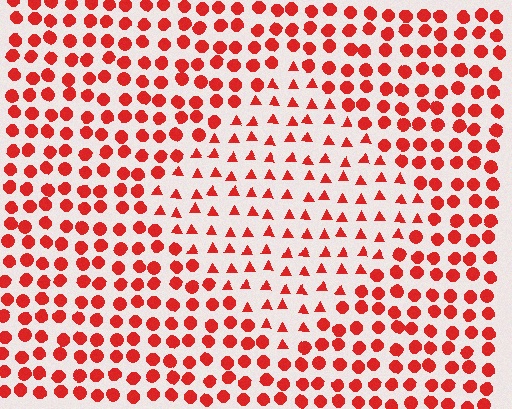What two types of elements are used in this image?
The image uses triangles inside the diamond region and circles outside it.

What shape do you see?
I see a diamond.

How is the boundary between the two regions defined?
The boundary is defined by a change in element shape: triangles inside vs. circles outside. All elements share the same color and spacing.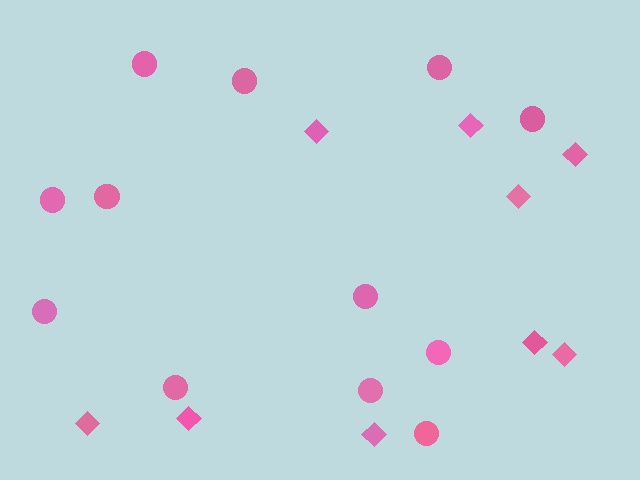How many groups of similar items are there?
There are 2 groups: one group of circles (12) and one group of diamonds (9).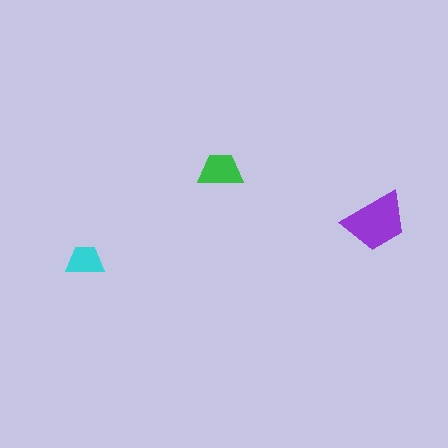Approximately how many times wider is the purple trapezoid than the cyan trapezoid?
About 1.5 times wider.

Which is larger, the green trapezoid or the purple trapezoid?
The purple one.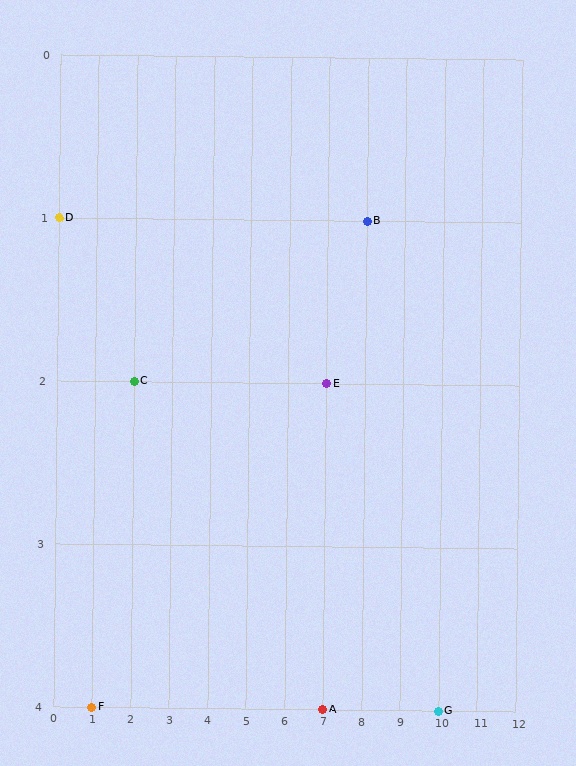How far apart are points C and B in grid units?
Points C and B are 6 columns and 1 row apart (about 6.1 grid units diagonally).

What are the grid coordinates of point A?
Point A is at grid coordinates (7, 4).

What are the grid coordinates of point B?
Point B is at grid coordinates (8, 1).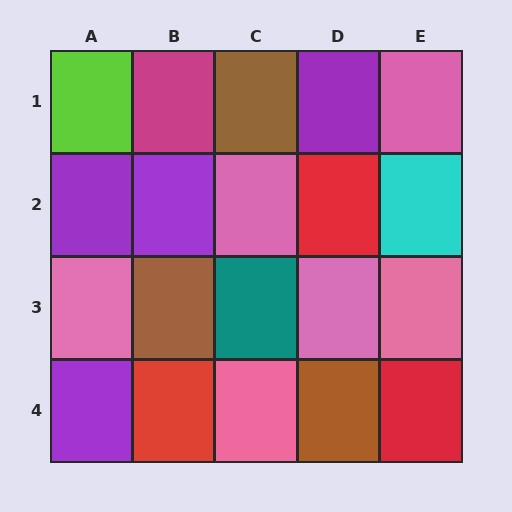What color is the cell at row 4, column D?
Brown.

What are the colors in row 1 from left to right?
Lime, magenta, brown, purple, pink.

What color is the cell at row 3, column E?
Pink.